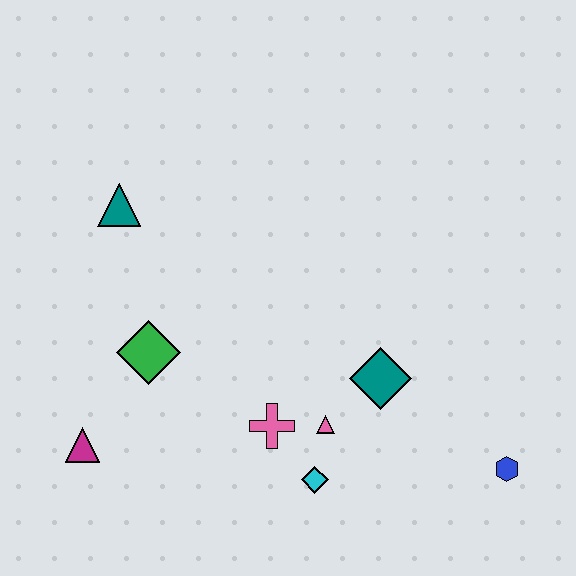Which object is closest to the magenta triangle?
The green diamond is closest to the magenta triangle.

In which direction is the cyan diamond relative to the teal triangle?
The cyan diamond is below the teal triangle.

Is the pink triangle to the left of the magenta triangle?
No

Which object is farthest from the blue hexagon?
The teal triangle is farthest from the blue hexagon.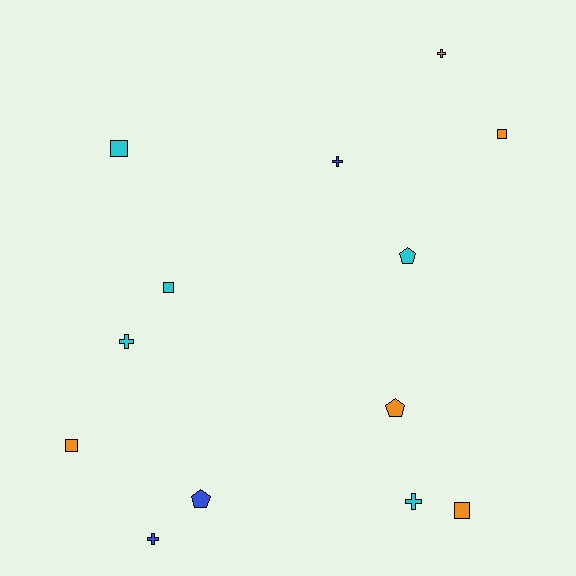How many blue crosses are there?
There are 2 blue crosses.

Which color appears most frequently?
Orange, with 5 objects.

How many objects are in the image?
There are 13 objects.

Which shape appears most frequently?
Square, with 5 objects.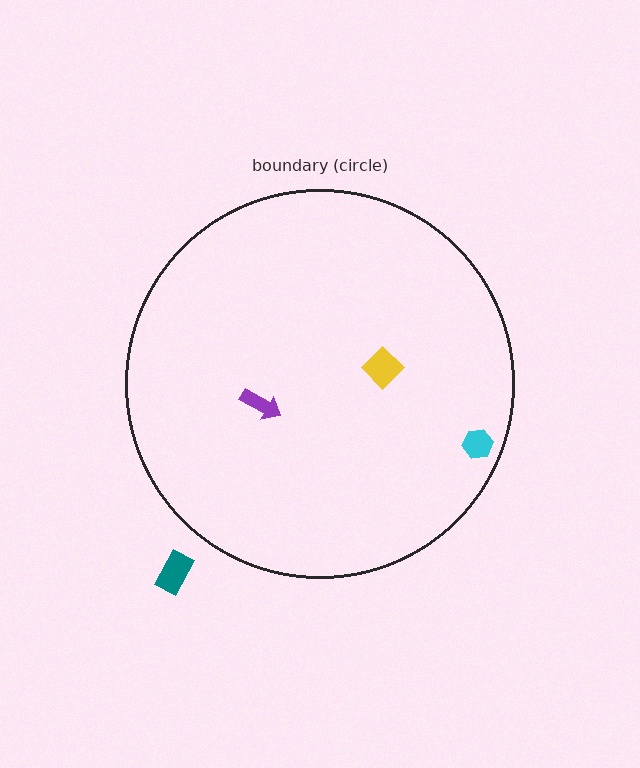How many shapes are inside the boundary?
3 inside, 1 outside.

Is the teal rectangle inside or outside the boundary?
Outside.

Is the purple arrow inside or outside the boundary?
Inside.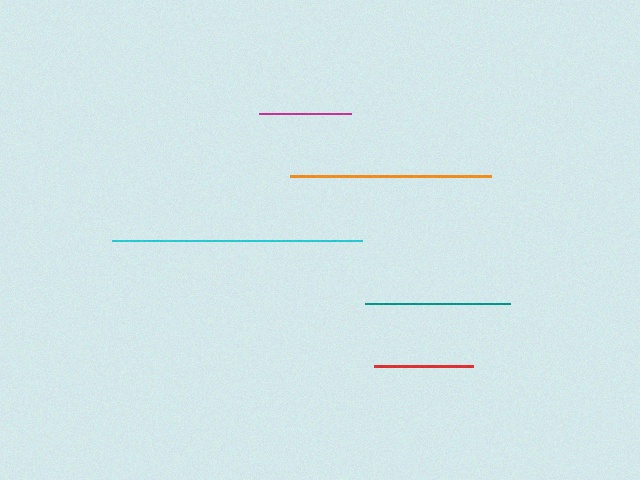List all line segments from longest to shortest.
From longest to shortest: cyan, orange, teal, red, magenta.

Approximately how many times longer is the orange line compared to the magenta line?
The orange line is approximately 2.2 times the length of the magenta line.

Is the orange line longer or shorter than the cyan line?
The cyan line is longer than the orange line.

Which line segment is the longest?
The cyan line is the longest at approximately 250 pixels.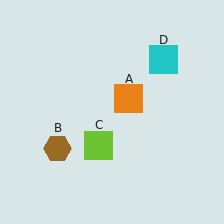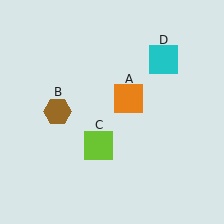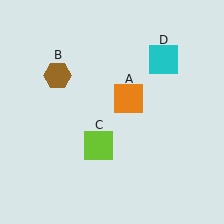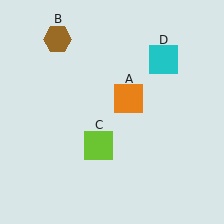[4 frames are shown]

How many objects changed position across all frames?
1 object changed position: brown hexagon (object B).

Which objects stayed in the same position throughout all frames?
Orange square (object A) and lime square (object C) and cyan square (object D) remained stationary.